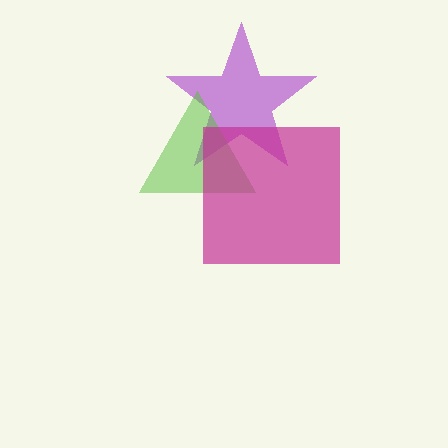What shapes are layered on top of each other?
The layered shapes are: a purple star, a lime triangle, a magenta square.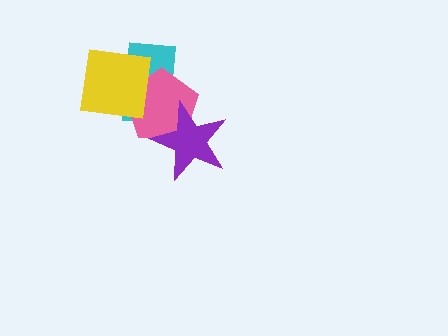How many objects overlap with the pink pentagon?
3 objects overlap with the pink pentagon.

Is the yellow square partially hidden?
No, no other shape covers it.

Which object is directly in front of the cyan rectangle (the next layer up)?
The pink pentagon is directly in front of the cyan rectangle.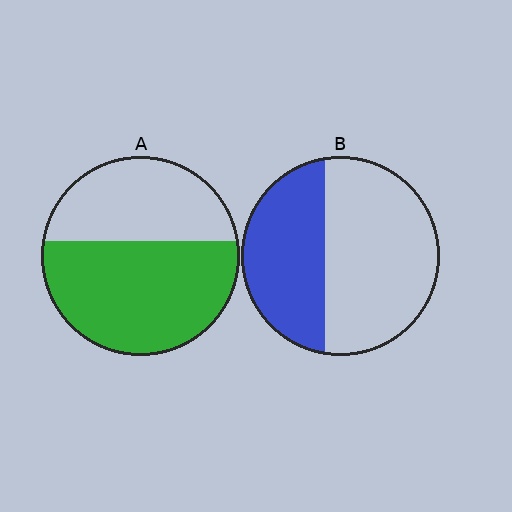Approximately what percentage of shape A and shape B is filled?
A is approximately 60% and B is approximately 40%.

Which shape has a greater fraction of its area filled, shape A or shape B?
Shape A.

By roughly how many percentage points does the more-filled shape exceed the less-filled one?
By roughly 20 percentage points (A over B).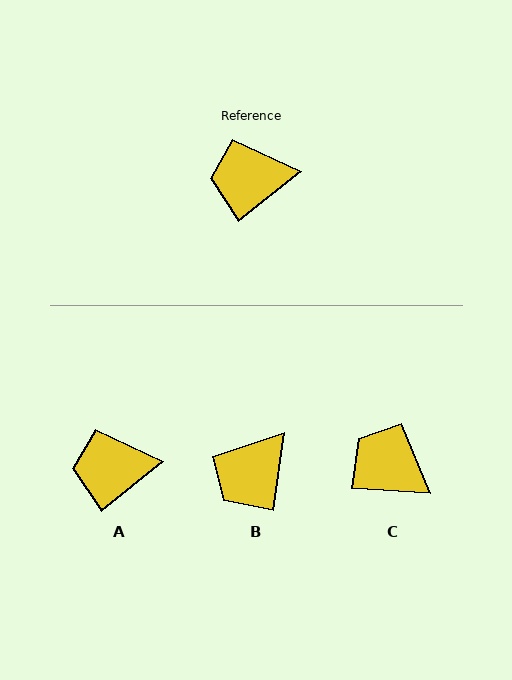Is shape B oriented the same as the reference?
No, it is off by about 44 degrees.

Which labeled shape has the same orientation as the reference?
A.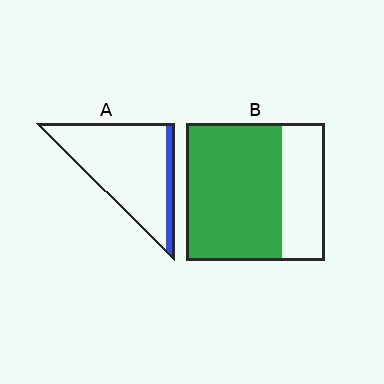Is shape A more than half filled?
No.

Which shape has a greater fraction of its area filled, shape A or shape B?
Shape B.